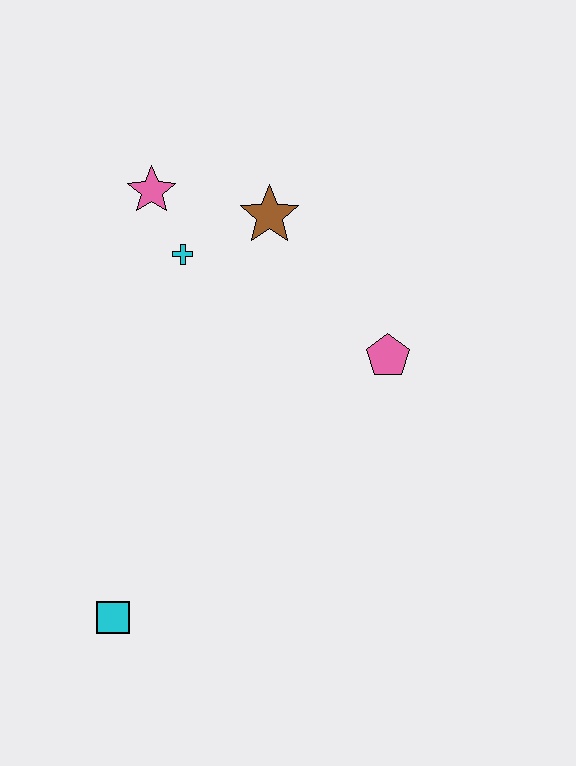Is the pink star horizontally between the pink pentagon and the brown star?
No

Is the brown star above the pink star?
No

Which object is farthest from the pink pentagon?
The cyan square is farthest from the pink pentagon.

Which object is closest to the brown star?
The cyan cross is closest to the brown star.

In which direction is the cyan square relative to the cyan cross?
The cyan square is below the cyan cross.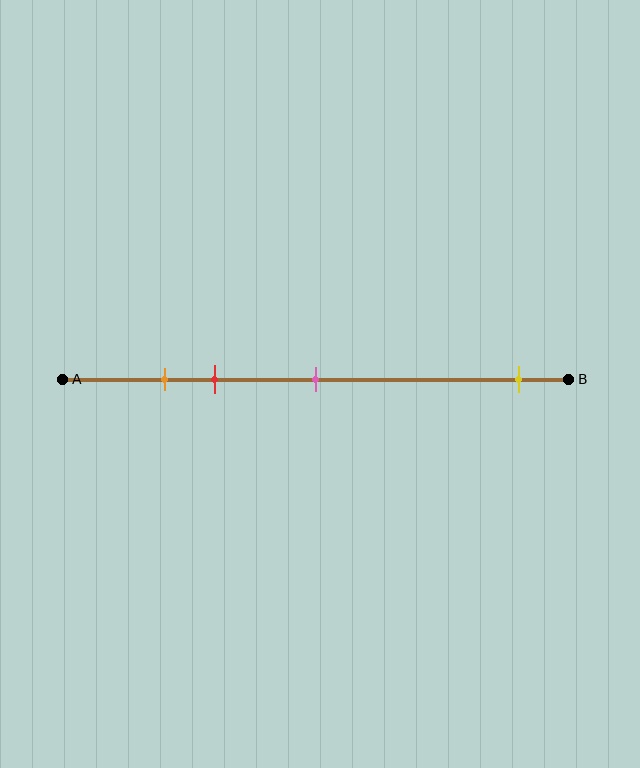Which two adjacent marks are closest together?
The orange and red marks are the closest adjacent pair.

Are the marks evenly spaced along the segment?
No, the marks are not evenly spaced.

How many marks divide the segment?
There are 4 marks dividing the segment.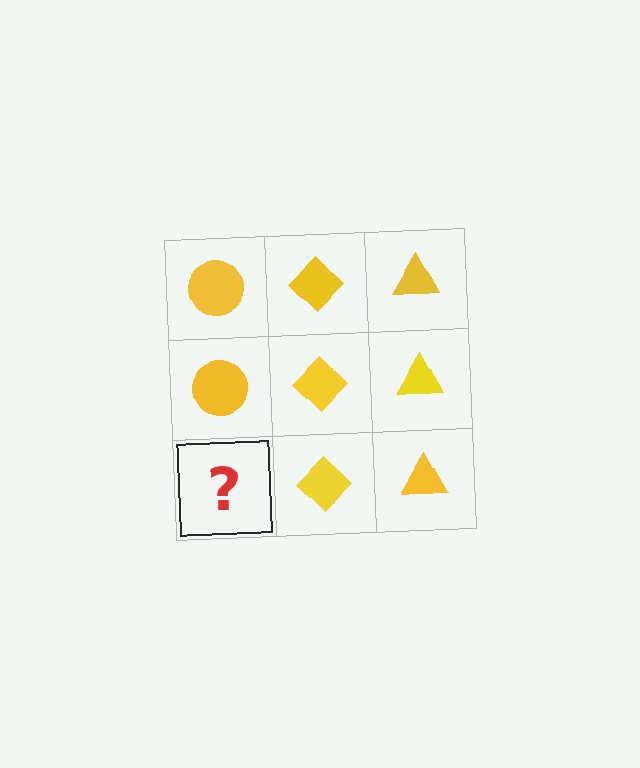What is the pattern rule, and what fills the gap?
The rule is that each column has a consistent shape. The gap should be filled with a yellow circle.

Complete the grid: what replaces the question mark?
The question mark should be replaced with a yellow circle.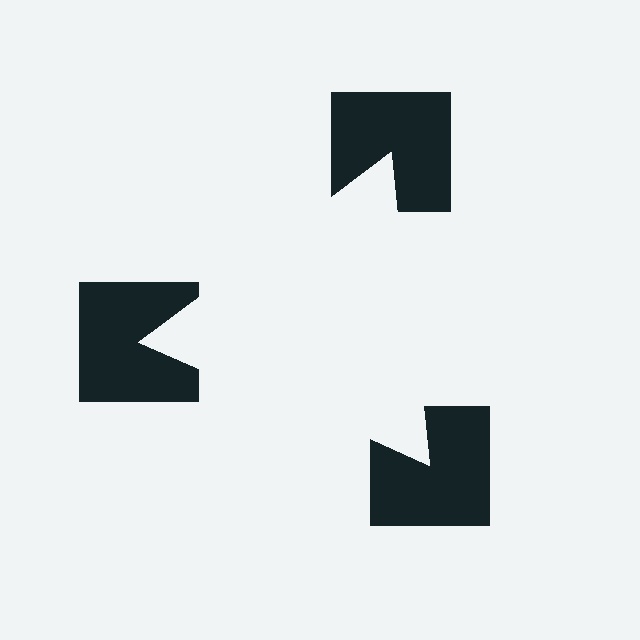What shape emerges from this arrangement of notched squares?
An illusory triangle — its edges are inferred from the aligned wedge cuts in the notched squares, not physically drawn.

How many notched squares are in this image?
There are 3 — one at each vertex of the illusory triangle.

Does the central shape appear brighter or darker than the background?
It typically appears slightly brighter than the background, even though no actual brightness change is drawn.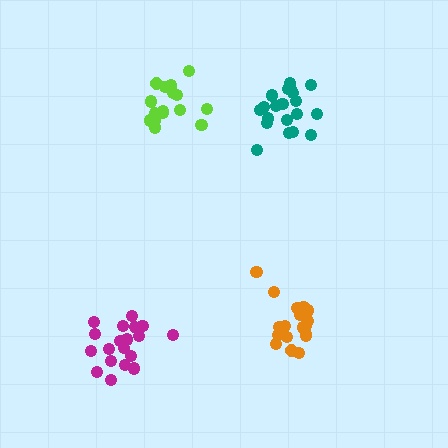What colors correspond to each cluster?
The clusters are colored: magenta, orange, lime, teal.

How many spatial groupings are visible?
There are 4 spatial groupings.